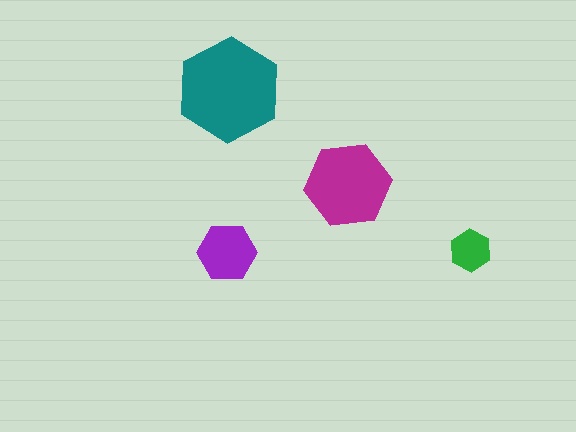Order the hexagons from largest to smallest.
the teal one, the magenta one, the purple one, the green one.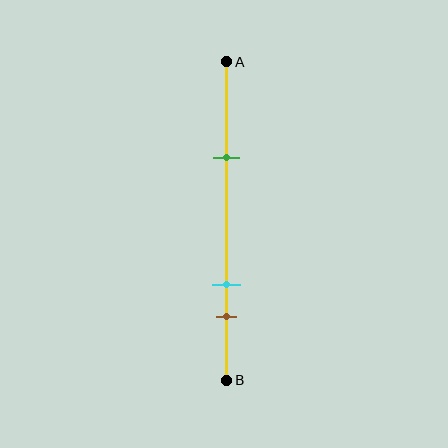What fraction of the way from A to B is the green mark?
The green mark is approximately 30% (0.3) of the way from A to B.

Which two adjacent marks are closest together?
The cyan and brown marks are the closest adjacent pair.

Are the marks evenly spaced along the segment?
No, the marks are not evenly spaced.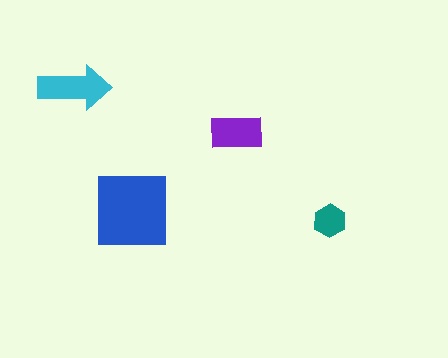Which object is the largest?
The blue square.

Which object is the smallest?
The teal hexagon.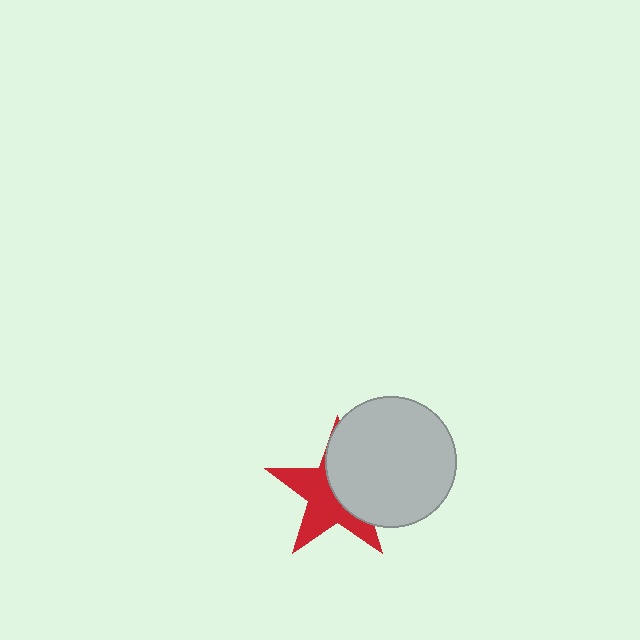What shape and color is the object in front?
The object in front is a light gray circle.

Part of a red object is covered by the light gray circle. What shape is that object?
It is a star.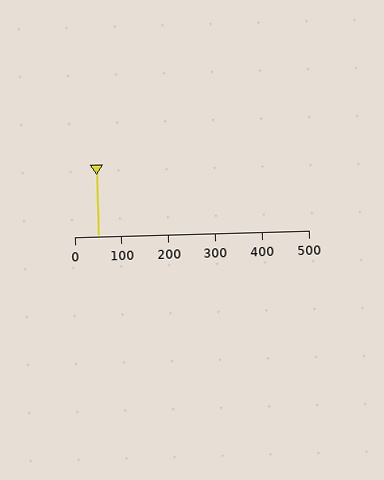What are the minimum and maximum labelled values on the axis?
The axis runs from 0 to 500.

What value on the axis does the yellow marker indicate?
The marker indicates approximately 50.